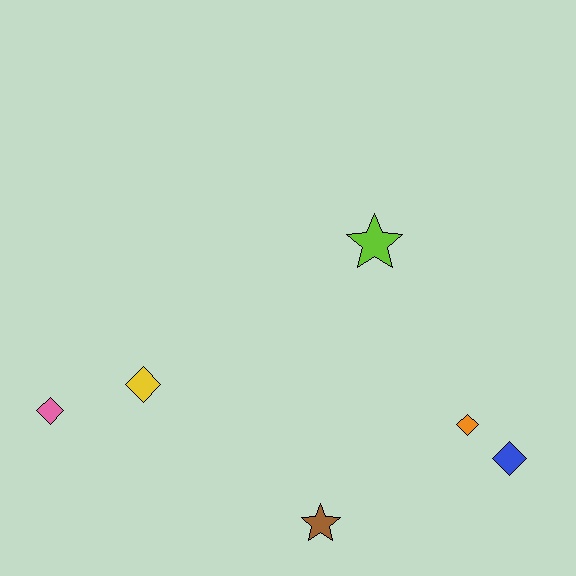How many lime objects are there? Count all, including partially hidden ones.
There is 1 lime object.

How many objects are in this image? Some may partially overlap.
There are 6 objects.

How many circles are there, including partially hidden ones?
There are no circles.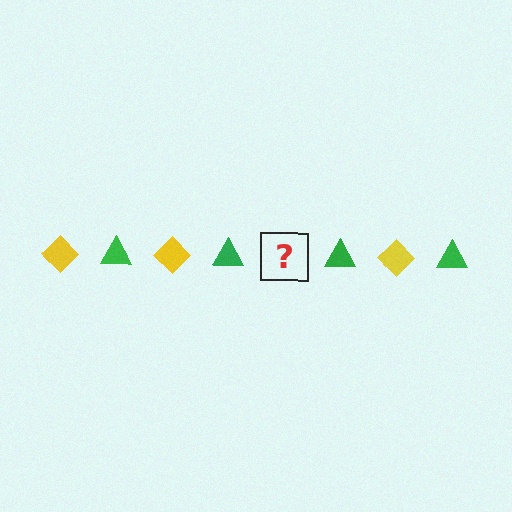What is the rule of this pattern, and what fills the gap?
The rule is that the pattern alternates between yellow diamond and green triangle. The gap should be filled with a yellow diamond.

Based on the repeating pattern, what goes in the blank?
The blank should be a yellow diamond.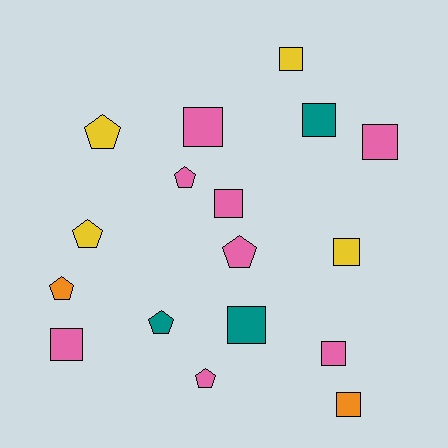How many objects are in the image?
There are 17 objects.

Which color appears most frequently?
Pink, with 8 objects.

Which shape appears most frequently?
Square, with 10 objects.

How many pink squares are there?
There are 5 pink squares.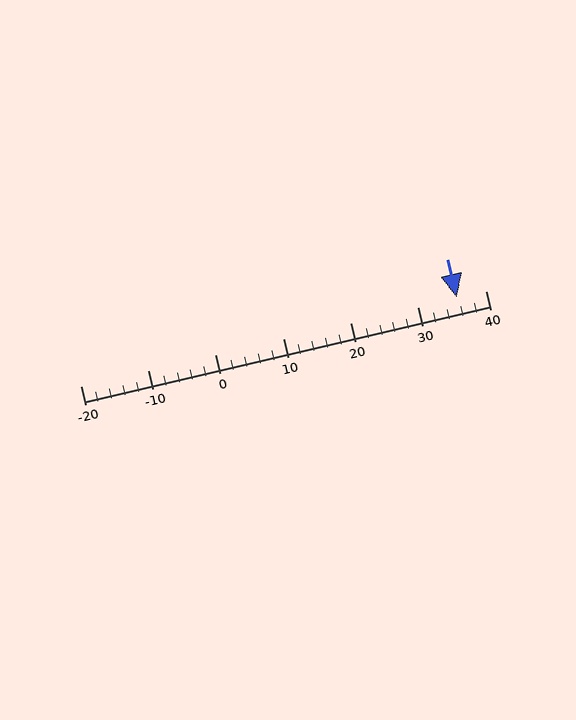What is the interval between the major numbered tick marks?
The major tick marks are spaced 10 units apart.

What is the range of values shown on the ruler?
The ruler shows values from -20 to 40.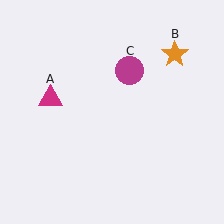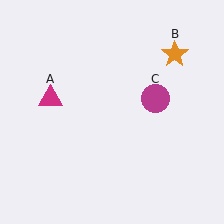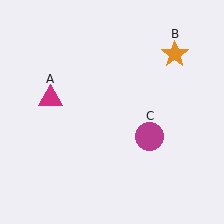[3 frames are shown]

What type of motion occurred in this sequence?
The magenta circle (object C) rotated clockwise around the center of the scene.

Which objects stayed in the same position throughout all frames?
Magenta triangle (object A) and orange star (object B) remained stationary.